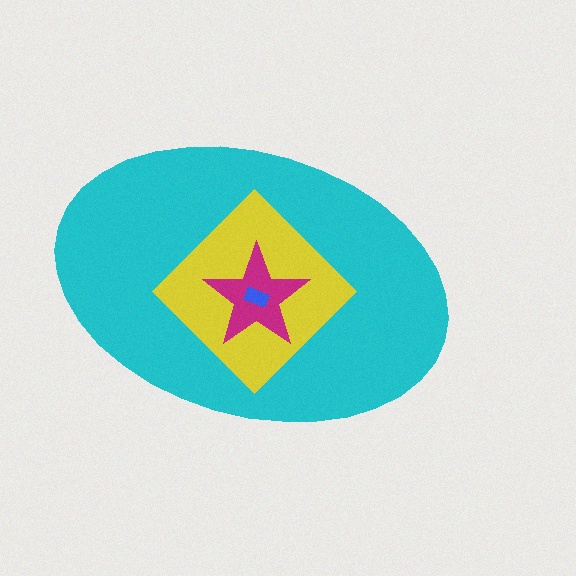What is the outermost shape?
The cyan ellipse.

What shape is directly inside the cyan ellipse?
The yellow diamond.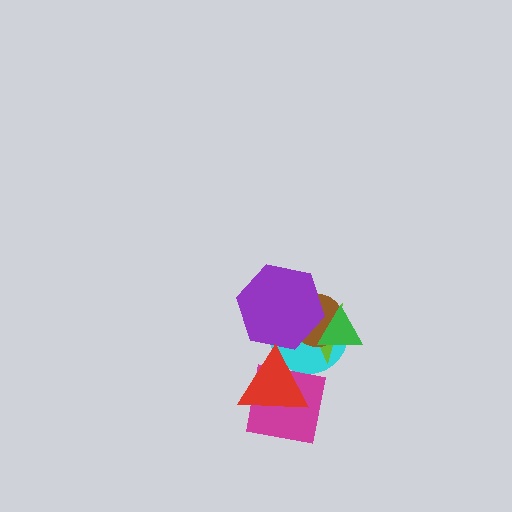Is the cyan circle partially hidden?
Yes, it is partially covered by another shape.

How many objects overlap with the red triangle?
2 objects overlap with the red triangle.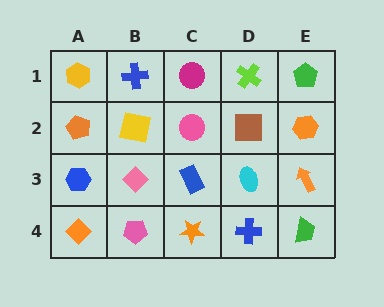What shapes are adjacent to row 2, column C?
A magenta circle (row 1, column C), a blue rectangle (row 3, column C), a yellow square (row 2, column B), a brown square (row 2, column D).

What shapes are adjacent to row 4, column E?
An orange arrow (row 3, column E), a blue cross (row 4, column D).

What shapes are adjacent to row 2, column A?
A yellow hexagon (row 1, column A), a blue hexagon (row 3, column A), a yellow square (row 2, column B).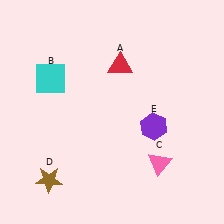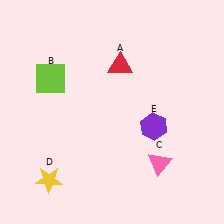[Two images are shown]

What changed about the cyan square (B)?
In Image 1, B is cyan. In Image 2, it changed to lime.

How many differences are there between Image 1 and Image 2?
There are 2 differences between the two images.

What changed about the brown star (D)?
In Image 1, D is brown. In Image 2, it changed to yellow.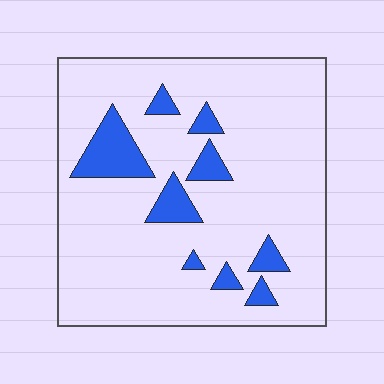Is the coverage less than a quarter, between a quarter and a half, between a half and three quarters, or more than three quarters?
Less than a quarter.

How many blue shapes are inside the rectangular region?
9.